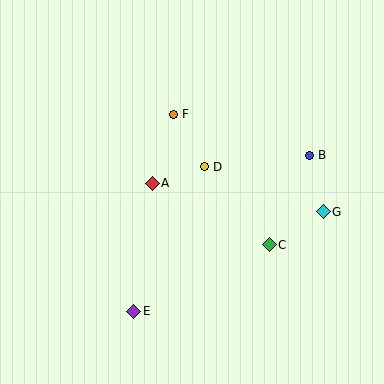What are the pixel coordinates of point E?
Point E is at (134, 311).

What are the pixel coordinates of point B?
Point B is at (309, 155).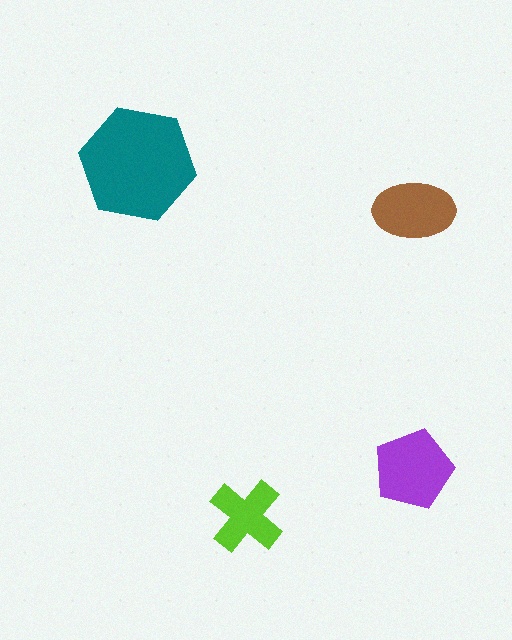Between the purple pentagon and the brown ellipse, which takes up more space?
The purple pentagon.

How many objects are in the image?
There are 4 objects in the image.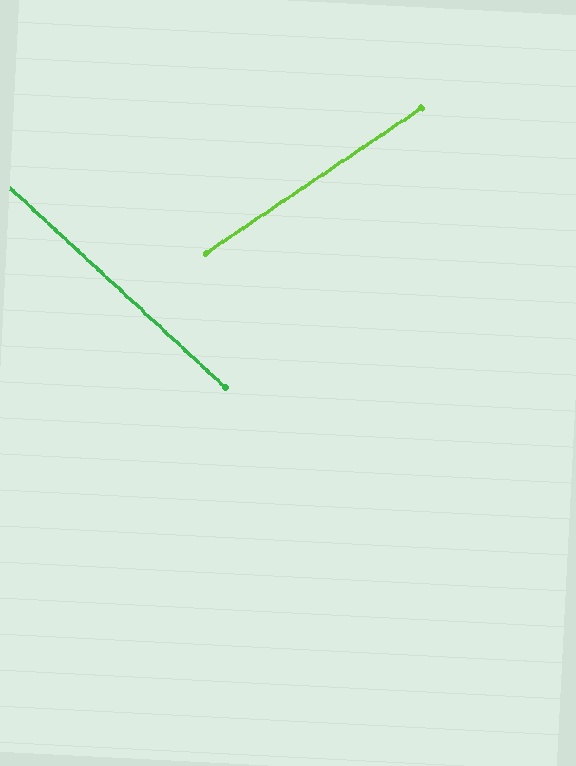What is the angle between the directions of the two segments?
Approximately 76 degrees.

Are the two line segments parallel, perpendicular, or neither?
Neither parallel nor perpendicular — they differ by about 76°.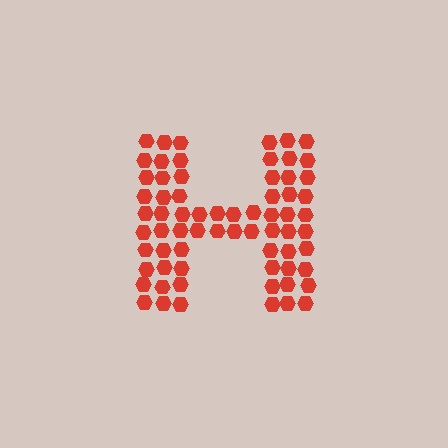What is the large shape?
The large shape is the letter H.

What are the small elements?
The small elements are hexagons.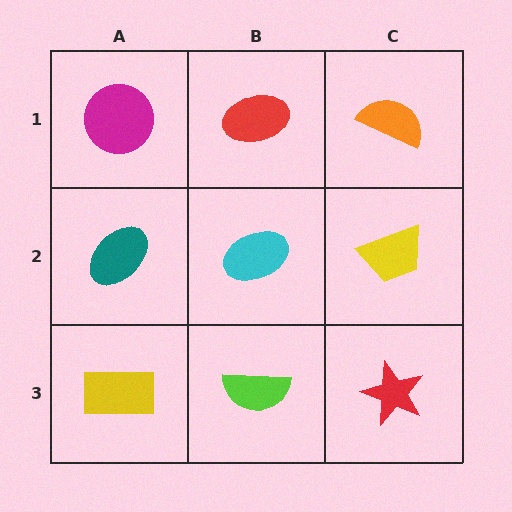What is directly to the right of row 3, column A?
A lime semicircle.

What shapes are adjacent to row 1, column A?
A teal ellipse (row 2, column A), a red ellipse (row 1, column B).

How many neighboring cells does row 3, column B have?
3.